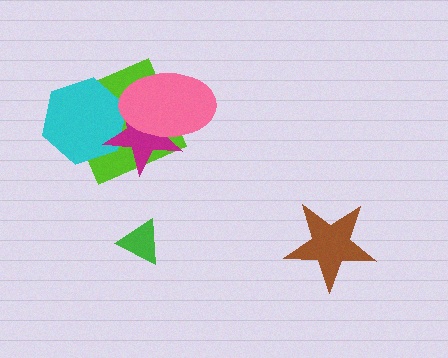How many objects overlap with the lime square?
3 objects overlap with the lime square.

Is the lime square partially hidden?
Yes, it is partially covered by another shape.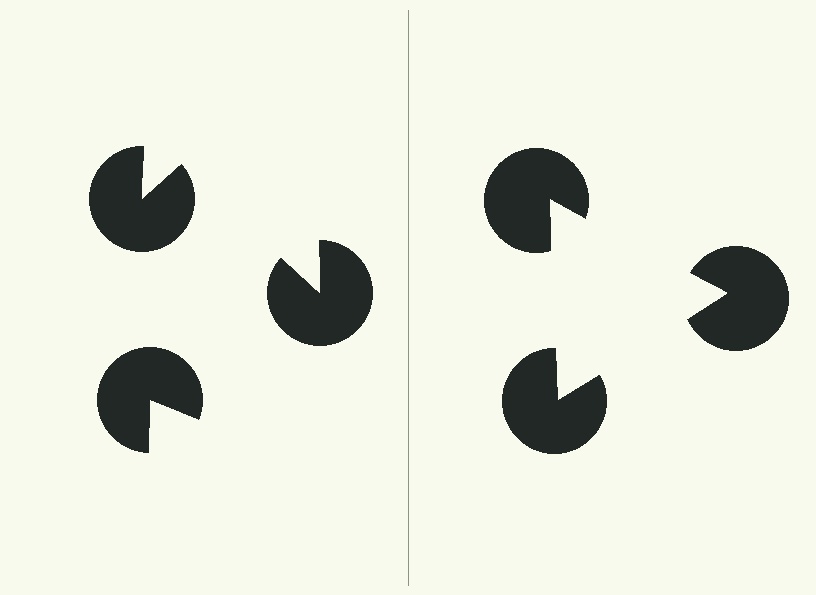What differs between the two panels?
The pac-man discs are positioned identically on both sides; only the wedge orientations differ. On the right they align to a triangle; on the left they are misaligned.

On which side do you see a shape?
An illusory triangle appears on the right side. On the left side the wedge cuts are rotated, so no coherent shape forms.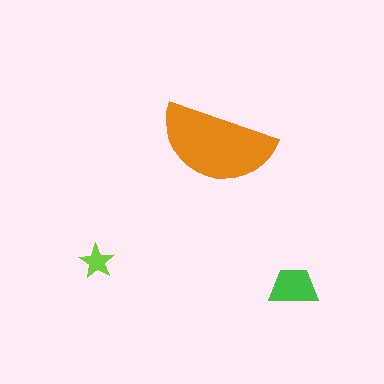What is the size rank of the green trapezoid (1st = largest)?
2nd.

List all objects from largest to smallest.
The orange semicircle, the green trapezoid, the lime star.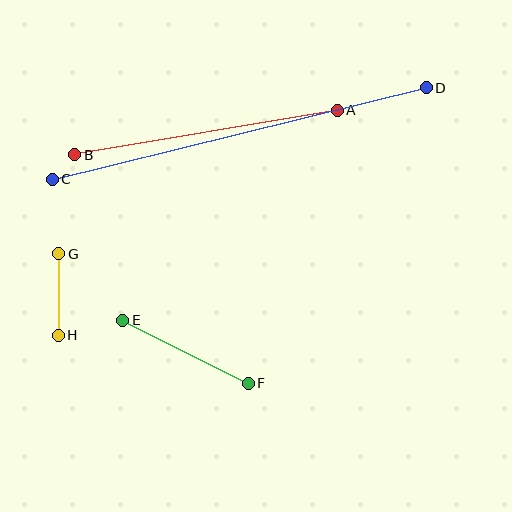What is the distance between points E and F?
The distance is approximately 140 pixels.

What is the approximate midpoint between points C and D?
The midpoint is at approximately (239, 134) pixels.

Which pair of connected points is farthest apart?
Points C and D are farthest apart.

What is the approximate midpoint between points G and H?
The midpoint is at approximately (59, 294) pixels.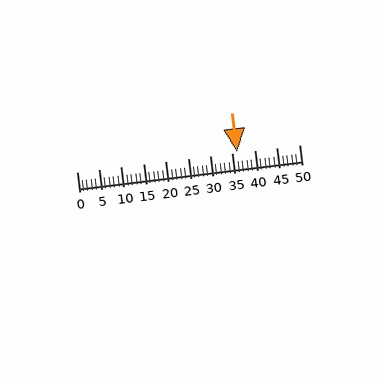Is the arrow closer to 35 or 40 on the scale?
The arrow is closer to 35.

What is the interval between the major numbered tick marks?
The major tick marks are spaced 5 units apart.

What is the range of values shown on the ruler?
The ruler shows values from 0 to 50.